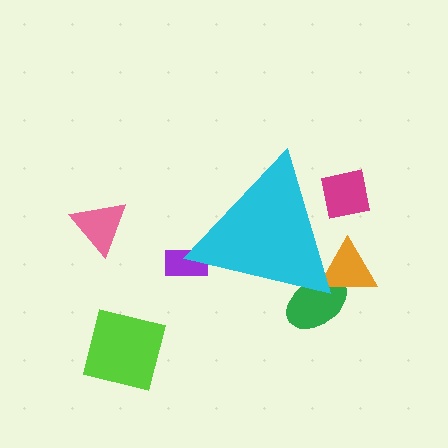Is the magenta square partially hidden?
Yes, the magenta square is partially hidden behind the cyan triangle.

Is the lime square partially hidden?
No, the lime square is fully visible.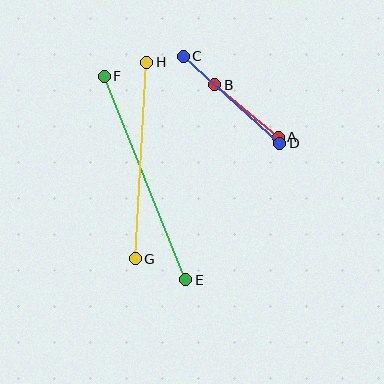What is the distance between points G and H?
The distance is approximately 197 pixels.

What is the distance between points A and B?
The distance is approximately 83 pixels.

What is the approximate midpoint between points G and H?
The midpoint is at approximately (141, 160) pixels.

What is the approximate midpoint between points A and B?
The midpoint is at approximately (246, 111) pixels.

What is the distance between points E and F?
The distance is approximately 219 pixels.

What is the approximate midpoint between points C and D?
The midpoint is at approximately (232, 100) pixels.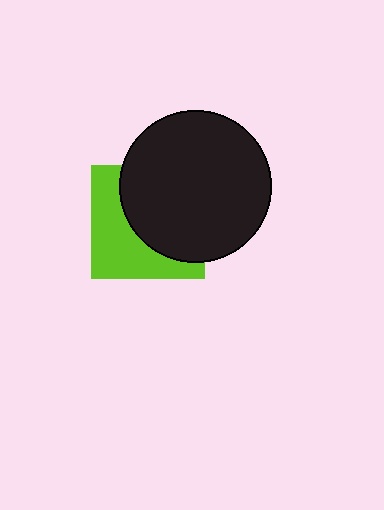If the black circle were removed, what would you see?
You would see the complete lime square.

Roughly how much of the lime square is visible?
A small part of it is visible (roughly 45%).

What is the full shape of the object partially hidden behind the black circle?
The partially hidden object is a lime square.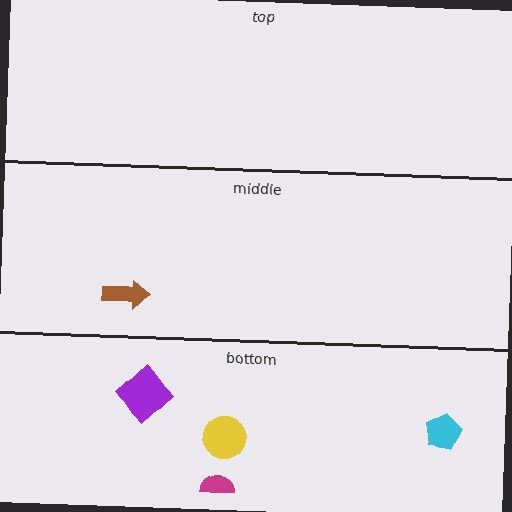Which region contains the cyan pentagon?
The bottom region.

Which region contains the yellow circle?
The bottom region.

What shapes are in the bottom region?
The magenta semicircle, the purple diamond, the cyan pentagon, the yellow circle.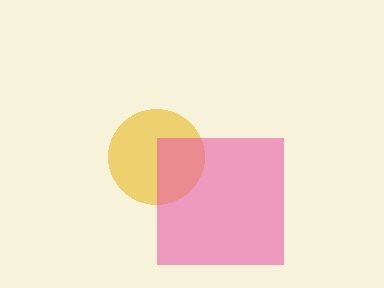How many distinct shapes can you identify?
There are 2 distinct shapes: a yellow circle, a pink square.